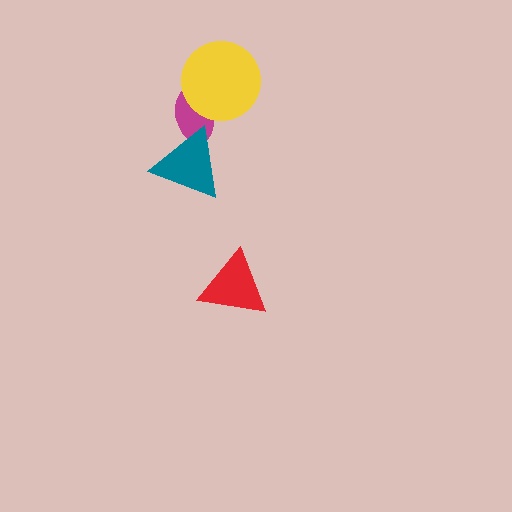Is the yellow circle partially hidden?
No, no other shape covers it.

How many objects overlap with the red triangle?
0 objects overlap with the red triangle.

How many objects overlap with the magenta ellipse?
2 objects overlap with the magenta ellipse.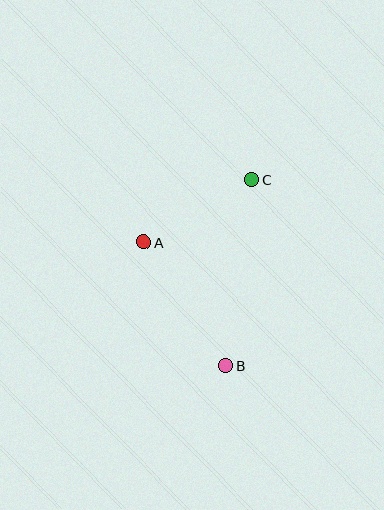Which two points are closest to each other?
Points A and C are closest to each other.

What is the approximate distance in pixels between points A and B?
The distance between A and B is approximately 148 pixels.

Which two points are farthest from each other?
Points B and C are farthest from each other.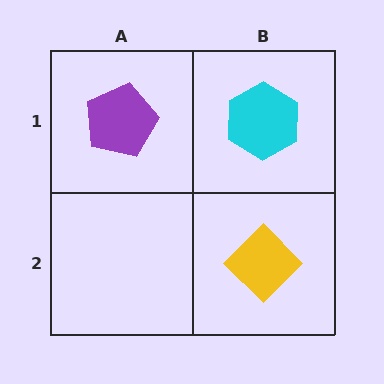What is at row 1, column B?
A cyan hexagon.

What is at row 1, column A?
A purple pentagon.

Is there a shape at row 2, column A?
No, that cell is empty.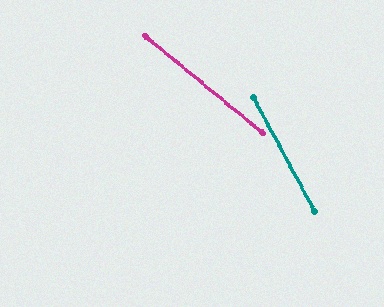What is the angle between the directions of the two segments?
Approximately 22 degrees.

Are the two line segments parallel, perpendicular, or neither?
Neither parallel nor perpendicular — they differ by about 22°.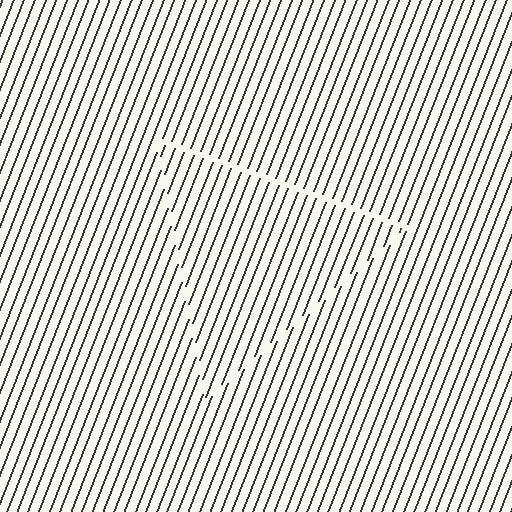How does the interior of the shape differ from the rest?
The interior of the shape contains the same grating, shifted by half a period — the contour is defined by the phase discontinuity where line-ends from the inner and outer gratings abut.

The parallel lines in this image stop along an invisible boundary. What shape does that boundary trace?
An illusory triangle. The interior of the shape contains the same grating, shifted by half a period — the contour is defined by the phase discontinuity where line-ends from the inner and outer gratings abut.